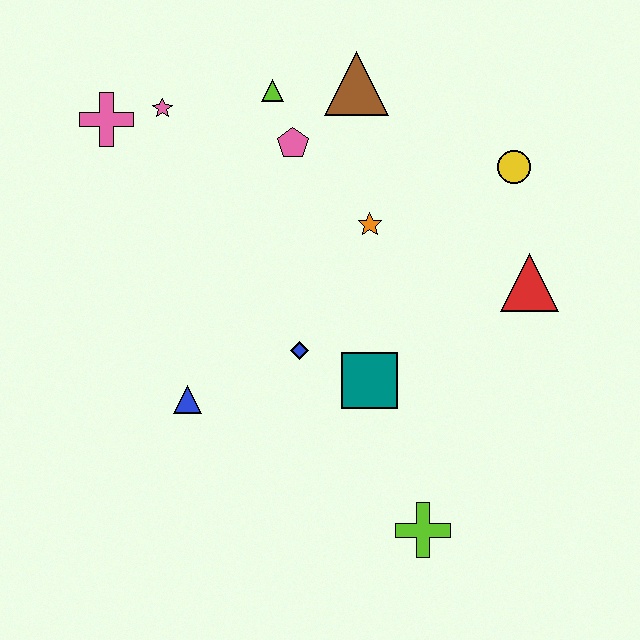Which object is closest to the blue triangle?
The blue diamond is closest to the blue triangle.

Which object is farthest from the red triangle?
The pink cross is farthest from the red triangle.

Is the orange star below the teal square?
No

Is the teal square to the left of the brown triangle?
No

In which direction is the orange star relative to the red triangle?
The orange star is to the left of the red triangle.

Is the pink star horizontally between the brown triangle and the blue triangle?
No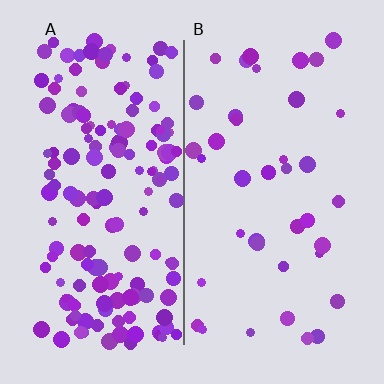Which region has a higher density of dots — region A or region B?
A (the left).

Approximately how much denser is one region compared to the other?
Approximately 4.0× — region A over region B.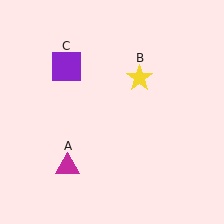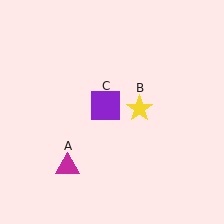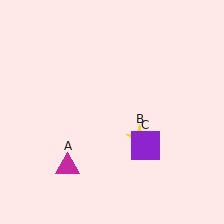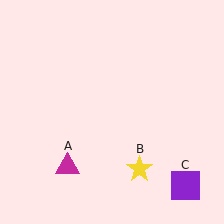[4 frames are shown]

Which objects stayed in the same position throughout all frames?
Magenta triangle (object A) remained stationary.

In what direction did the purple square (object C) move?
The purple square (object C) moved down and to the right.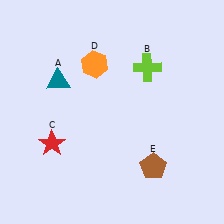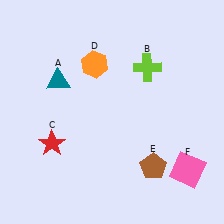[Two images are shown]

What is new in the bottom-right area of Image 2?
A pink square (F) was added in the bottom-right area of Image 2.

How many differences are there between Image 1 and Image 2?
There is 1 difference between the two images.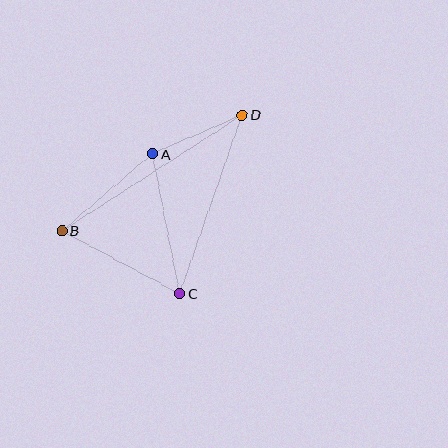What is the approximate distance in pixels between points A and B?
The distance between A and B is approximately 119 pixels.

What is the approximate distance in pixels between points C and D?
The distance between C and D is approximately 189 pixels.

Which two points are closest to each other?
Points A and D are closest to each other.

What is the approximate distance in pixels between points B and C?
The distance between B and C is approximately 134 pixels.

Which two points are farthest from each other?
Points B and D are farthest from each other.